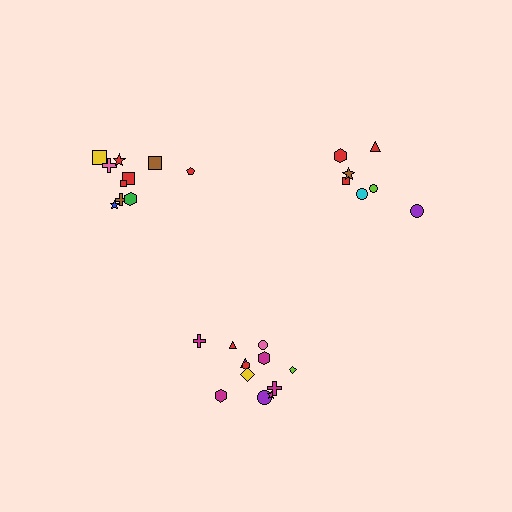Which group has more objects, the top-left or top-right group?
The top-left group.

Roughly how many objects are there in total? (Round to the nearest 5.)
Roughly 30 objects in total.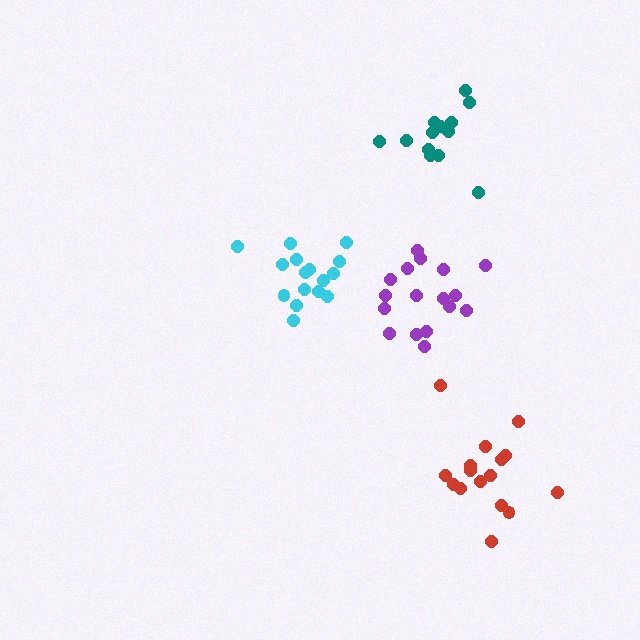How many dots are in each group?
Group 1: 17 dots, Group 2: 16 dots, Group 3: 16 dots, Group 4: 13 dots (62 total).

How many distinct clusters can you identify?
There are 4 distinct clusters.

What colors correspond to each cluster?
The clusters are colored: purple, cyan, red, teal.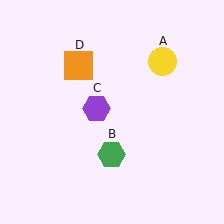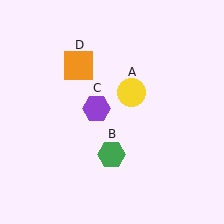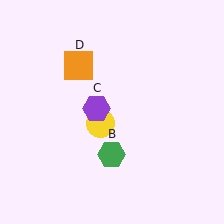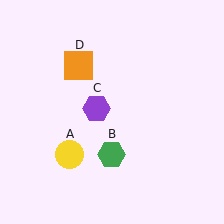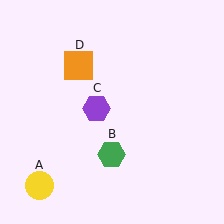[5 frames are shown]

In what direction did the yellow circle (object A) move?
The yellow circle (object A) moved down and to the left.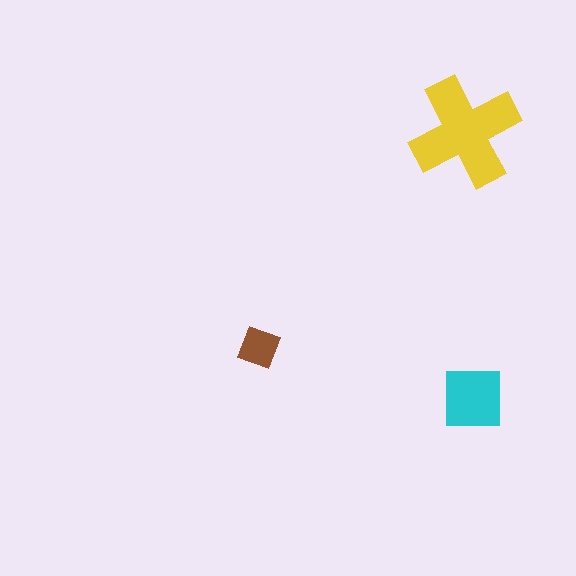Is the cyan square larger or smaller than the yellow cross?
Smaller.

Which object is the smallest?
The brown diamond.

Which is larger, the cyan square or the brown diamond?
The cyan square.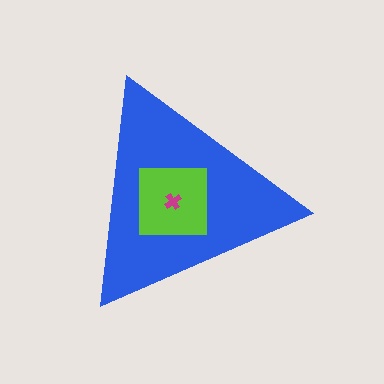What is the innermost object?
The magenta cross.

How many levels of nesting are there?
3.